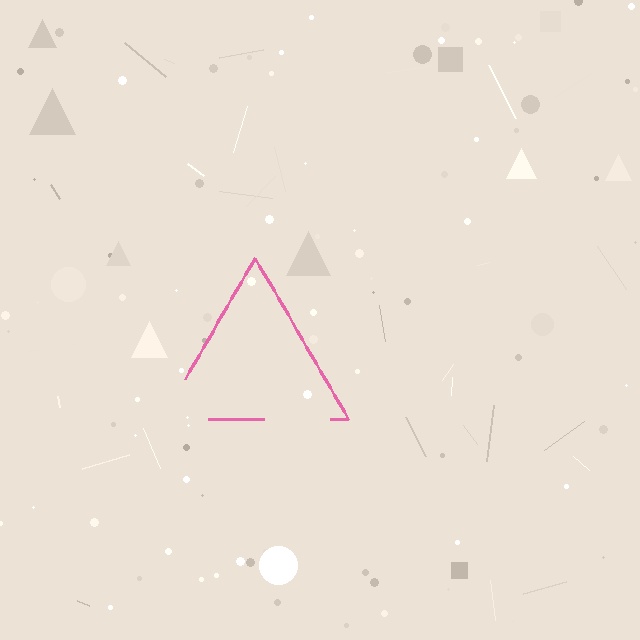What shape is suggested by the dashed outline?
The dashed outline suggests a triangle.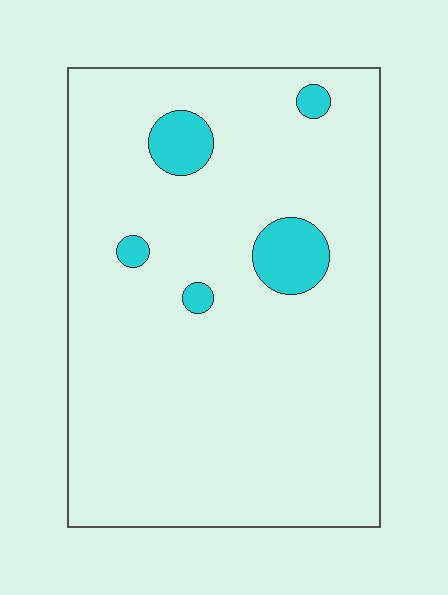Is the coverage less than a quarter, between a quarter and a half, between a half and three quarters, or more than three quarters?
Less than a quarter.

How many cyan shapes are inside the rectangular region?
5.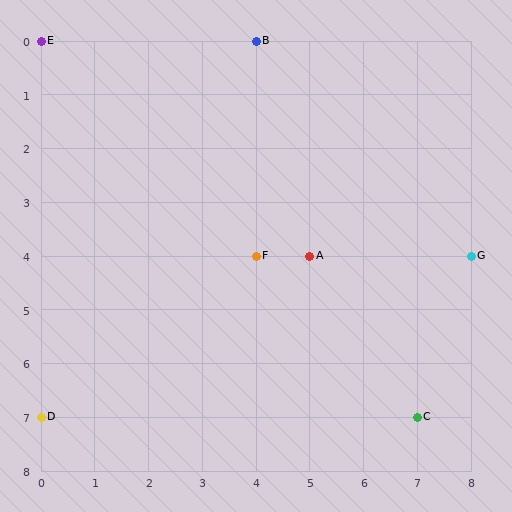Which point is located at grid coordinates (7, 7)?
Point C is at (7, 7).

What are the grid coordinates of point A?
Point A is at grid coordinates (5, 4).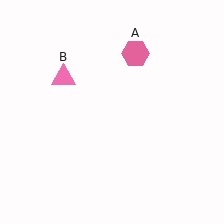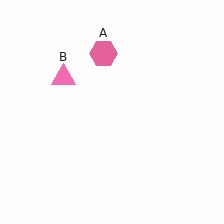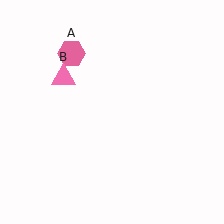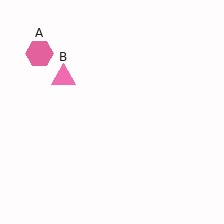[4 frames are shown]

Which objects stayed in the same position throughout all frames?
Pink triangle (object B) remained stationary.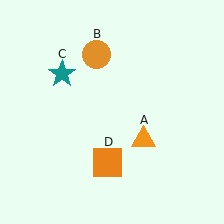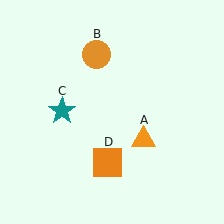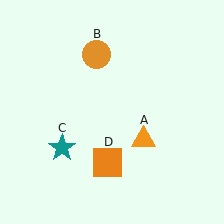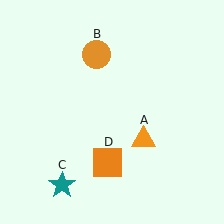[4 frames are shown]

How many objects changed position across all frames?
1 object changed position: teal star (object C).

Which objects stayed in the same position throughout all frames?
Orange triangle (object A) and orange circle (object B) and orange square (object D) remained stationary.